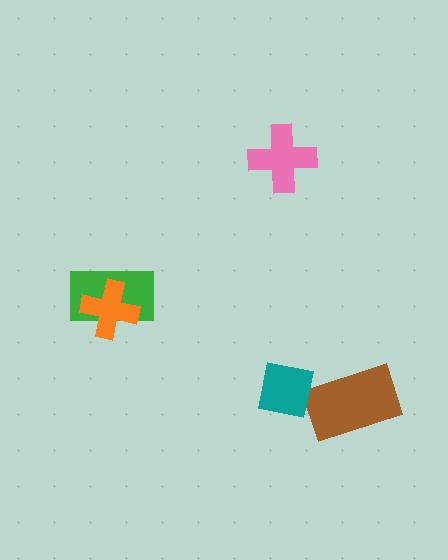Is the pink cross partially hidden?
No, no other shape covers it.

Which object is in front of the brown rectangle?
The teal square is in front of the brown rectangle.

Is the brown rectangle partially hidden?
Yes, it is partially covered by another shape.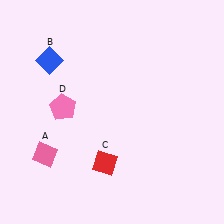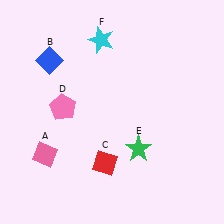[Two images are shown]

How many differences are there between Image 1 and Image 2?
There are 2 differences between the two images.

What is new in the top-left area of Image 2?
A cyan star (F) was added in the top-left area of Image 2.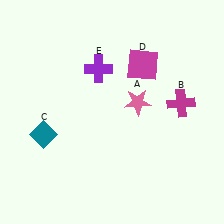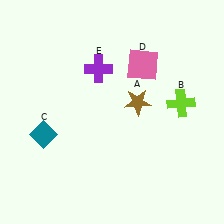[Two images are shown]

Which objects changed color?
A changed from pink to brown. B changed from magenta to lime. D changed from magenta to pink.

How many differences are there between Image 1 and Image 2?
There are 3 differences between the two images.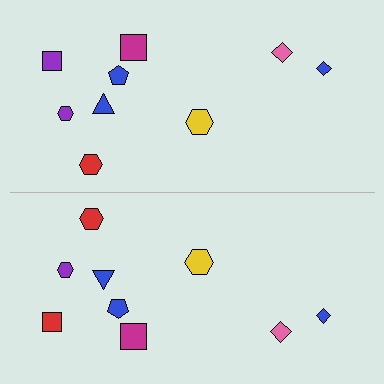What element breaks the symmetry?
The red square on the bottom side breaks the symmetry — its mirror counterpart is purple.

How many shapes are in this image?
There are 18 shapes in this image.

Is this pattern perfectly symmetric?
No, the pattern is not perfectly symmetric. The red square on the bottom side breaks the symmetry — its mirror counterpart is purple.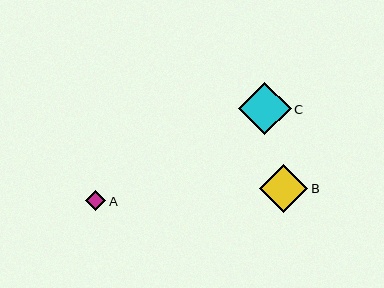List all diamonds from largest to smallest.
From largest to smallest: C, B, A.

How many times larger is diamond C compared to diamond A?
Diamond C is approximately 2.6 times the size of diamond A.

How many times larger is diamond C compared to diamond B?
Diamond C is approximately 1.1 times the size of diamond B.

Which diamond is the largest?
Diamond C is the largest with a size of approximately 53 pixels.